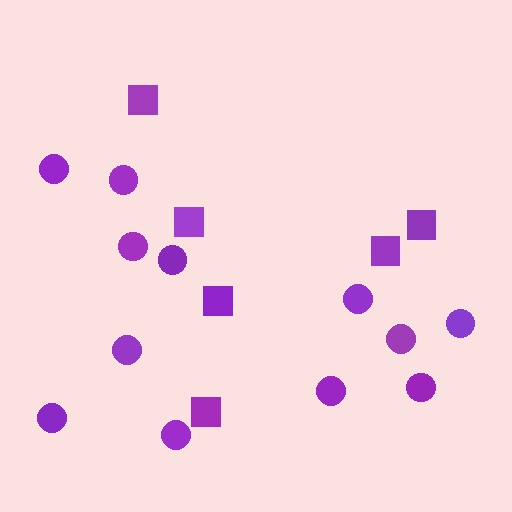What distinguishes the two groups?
There are 2 groups: one group of circles (12) and one group of squares (6).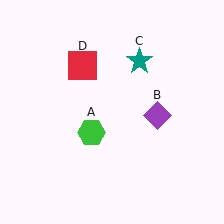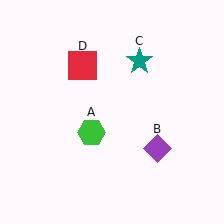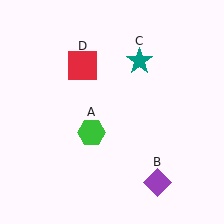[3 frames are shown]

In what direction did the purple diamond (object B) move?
The purple diamond (object B) moved down.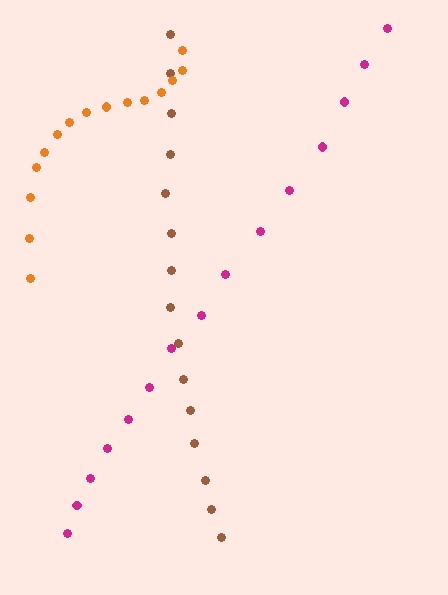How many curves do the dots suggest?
There are 3 distinct paths.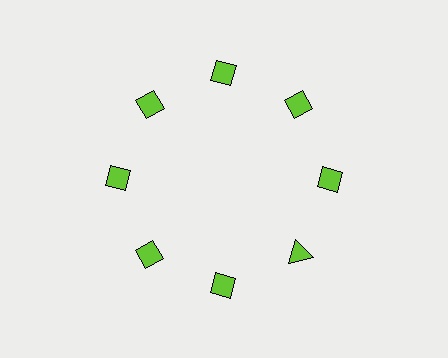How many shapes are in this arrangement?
There are 8 shapes arranged in a ring pattern.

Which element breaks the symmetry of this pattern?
The lime triangle at roughly the 4 o'clock position breaks the symmetry. All other shapes are lime diamonds.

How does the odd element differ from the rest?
It has a different shape: triangle instead of diamond.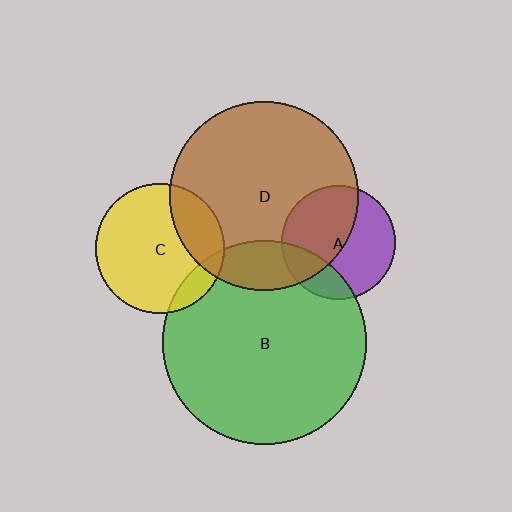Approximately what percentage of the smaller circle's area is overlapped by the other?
Approximately 15%.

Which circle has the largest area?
Circle B (green).